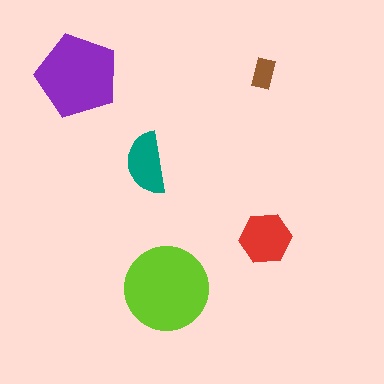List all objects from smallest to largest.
The brown rectangle, the teal semicircle, the red hexagon, the purple pentagon, the lime circle.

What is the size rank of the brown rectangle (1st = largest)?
5th.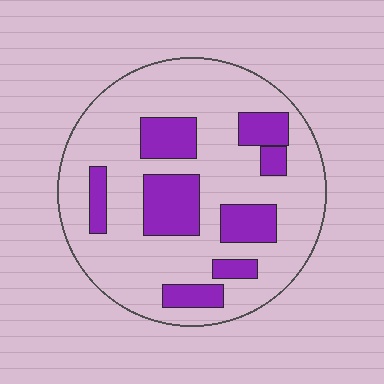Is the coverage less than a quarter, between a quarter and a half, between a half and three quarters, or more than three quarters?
Between a quarter and a half.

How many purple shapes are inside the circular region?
8.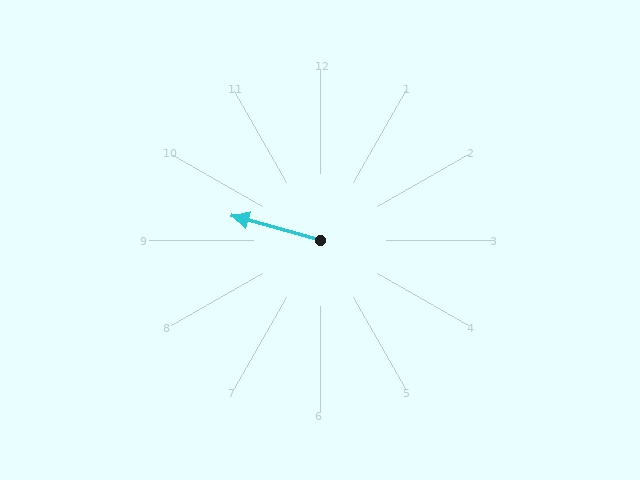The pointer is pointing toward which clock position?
Roughly 10 o'clock.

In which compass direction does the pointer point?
West.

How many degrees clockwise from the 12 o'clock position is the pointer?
Approximately 286 degrees.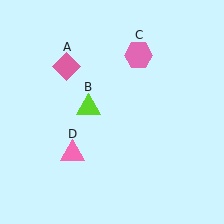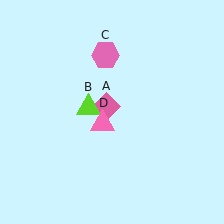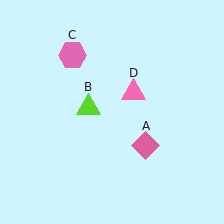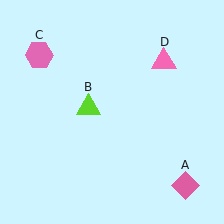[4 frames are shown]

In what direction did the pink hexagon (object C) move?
The pink hexagon (object C) moved left.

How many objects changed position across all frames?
3 objects changed position: pink diamond (object A), pink hexagon (object C), pink triangle (object D).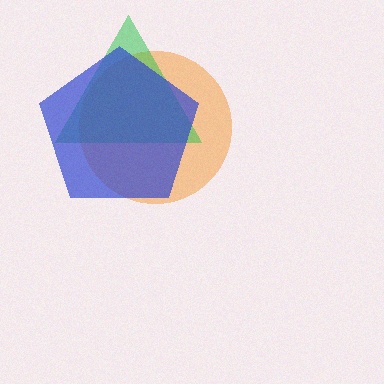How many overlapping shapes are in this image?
There are 3 overlapping shapes in the image.